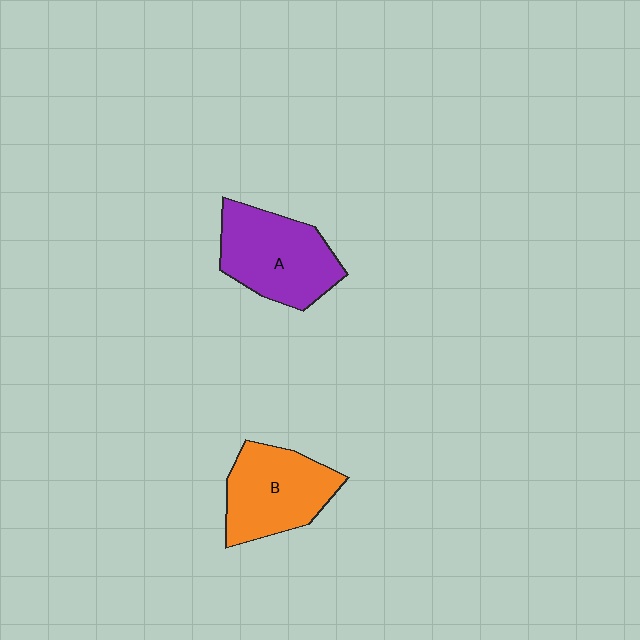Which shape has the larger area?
Shape A (purple).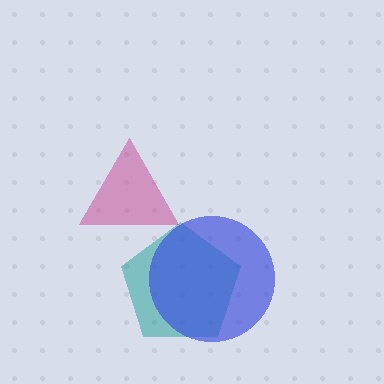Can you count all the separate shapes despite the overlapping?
Yes, there are 3 separate shapes.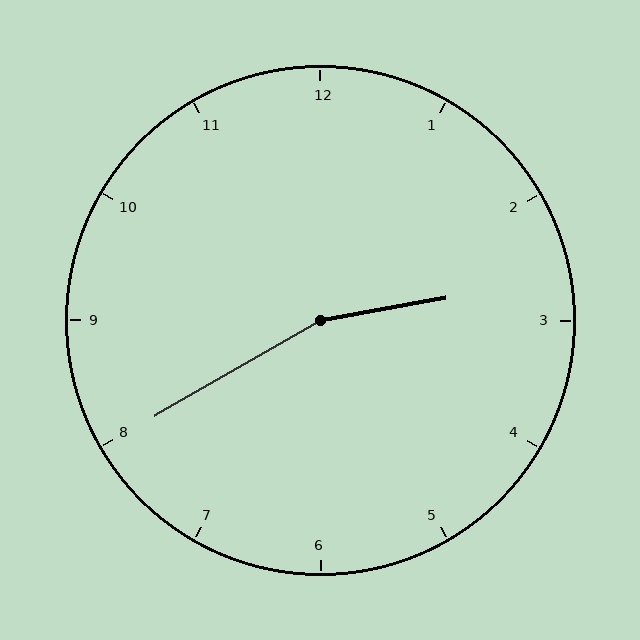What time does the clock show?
2:40.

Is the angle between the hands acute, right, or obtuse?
It is obtuse.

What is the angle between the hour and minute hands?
Approximately 160 degrees.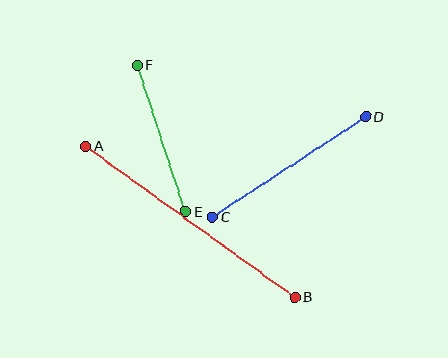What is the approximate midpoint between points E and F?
The midpoint is at approximately (162, 138) pixels.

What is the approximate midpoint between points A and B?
The midpoint is at approximately (190, 221) pixels.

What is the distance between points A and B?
The distance is approximately 258 pixels.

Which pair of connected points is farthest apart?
Points A and B are farthest apart.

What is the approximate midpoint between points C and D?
The midpoint is at approximately (289, 167) pixels.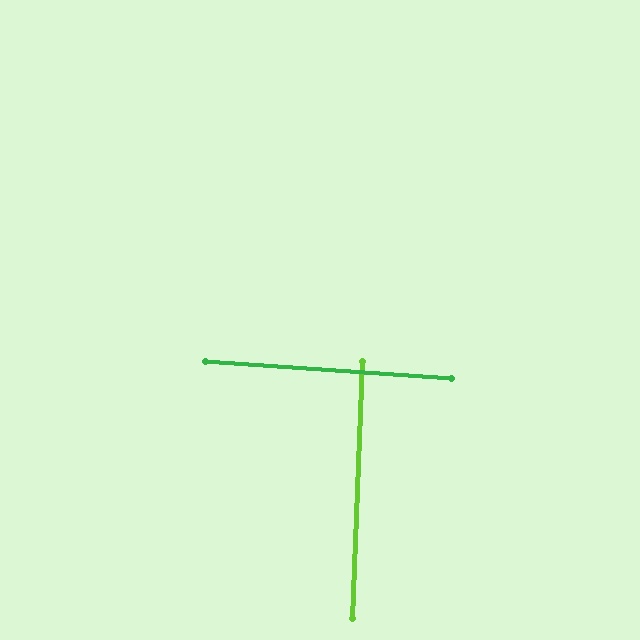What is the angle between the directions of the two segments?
Approximately 88 degrees.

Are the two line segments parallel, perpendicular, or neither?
Perpendicular — they meet at approximately 88°.